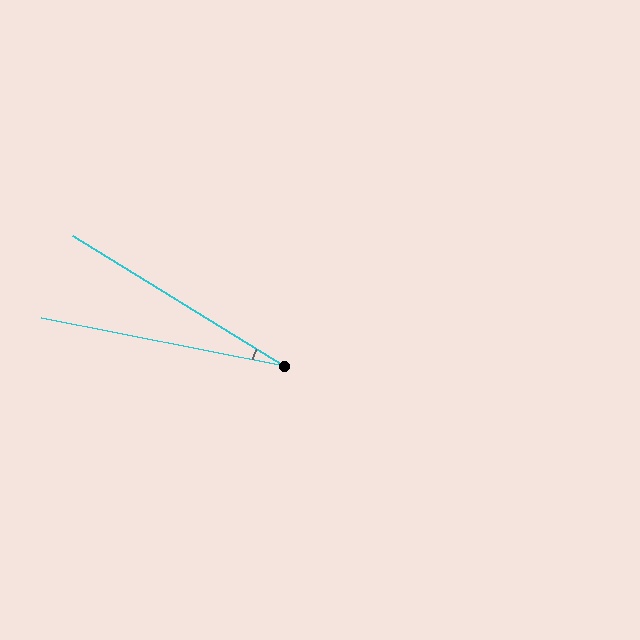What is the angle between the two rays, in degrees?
Approximately 20 degrees.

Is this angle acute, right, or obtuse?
It is acute.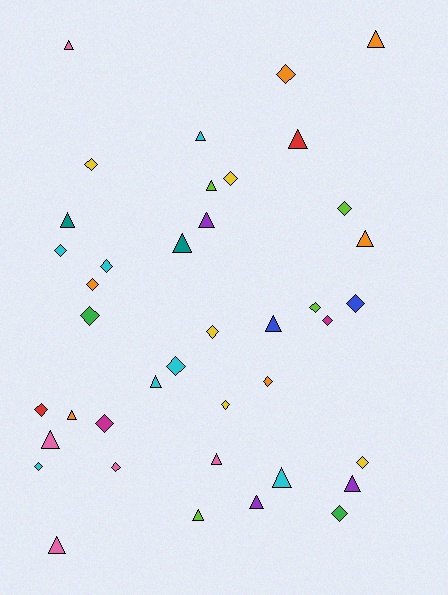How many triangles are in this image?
There are 19 triangles.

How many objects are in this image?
There are 40 objects.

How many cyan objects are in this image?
There are 7 cyan objects.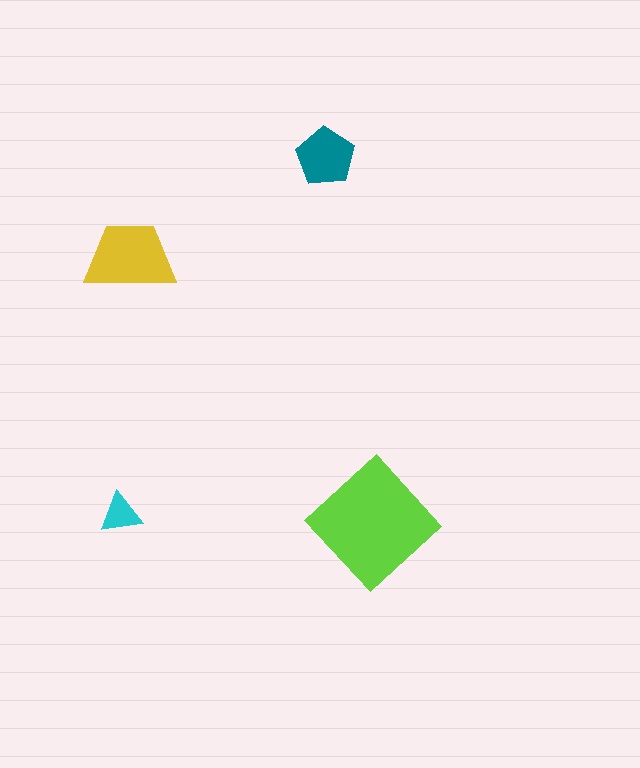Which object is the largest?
The lime diamond.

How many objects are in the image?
There are 4 objects in the image.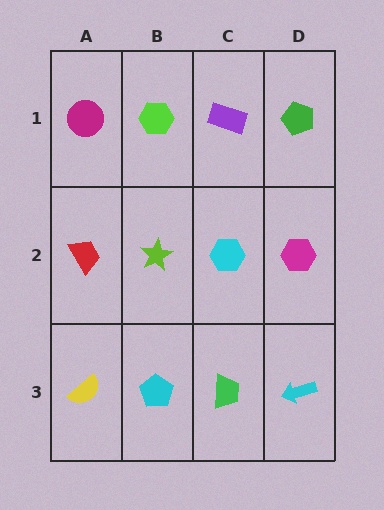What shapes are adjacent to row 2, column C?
A purple rectangle (row 1, column C), a green trapezoid (row 3, column C), a lime star (row 2, column B), a magenta hexagon (row 2, column D).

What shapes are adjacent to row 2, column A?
A magenta circle (row 1, column A), a yellow semicircle (row 3, column A), a lime star (row 2, column B).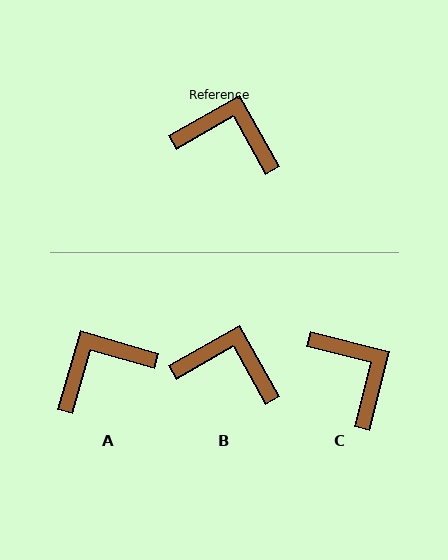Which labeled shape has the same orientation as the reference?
B.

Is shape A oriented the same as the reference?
No, it is off by about 45 degrees.